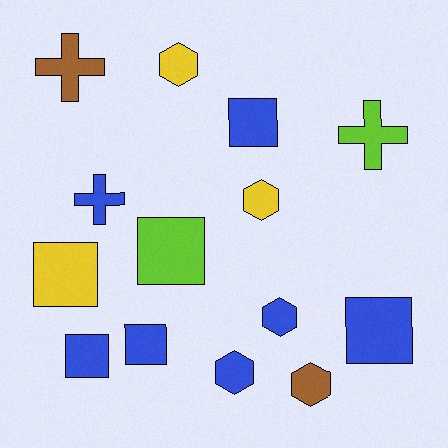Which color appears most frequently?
Blue, with 7 objects.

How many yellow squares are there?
There is 1 yellow square.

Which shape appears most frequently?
Square, with 6 objects.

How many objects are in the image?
There are 14 objects.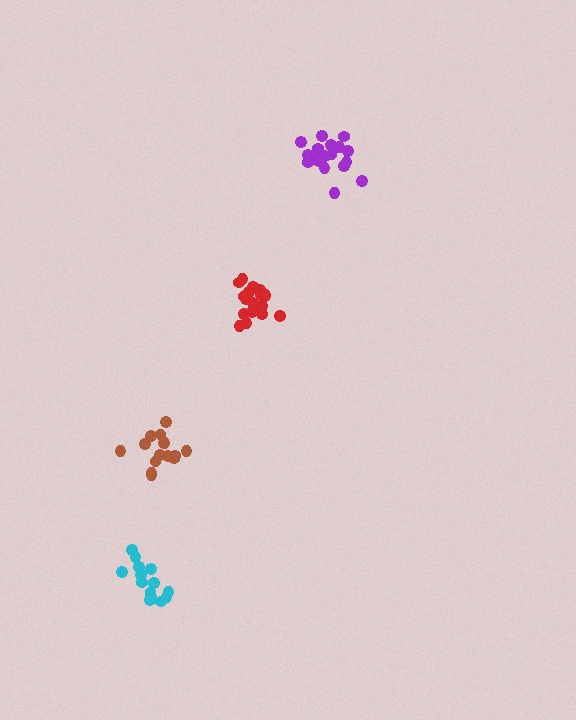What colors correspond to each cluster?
The clusters are colored: purple, cyan, red, brown.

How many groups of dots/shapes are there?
There are 4 groups.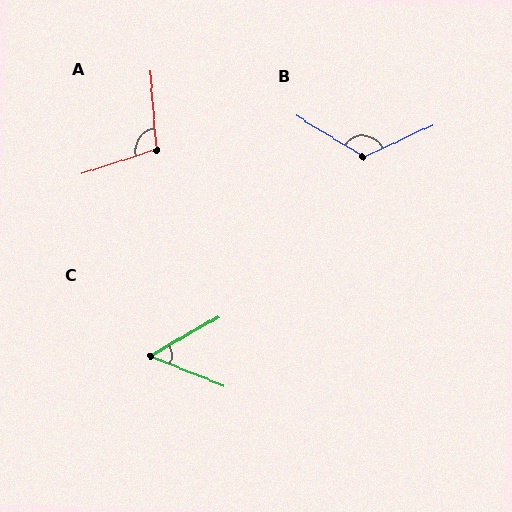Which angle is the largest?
B, at approximately 124 degrees.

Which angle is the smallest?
C, at approximately 52 degrees.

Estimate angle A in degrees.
Approximately 103 degrees.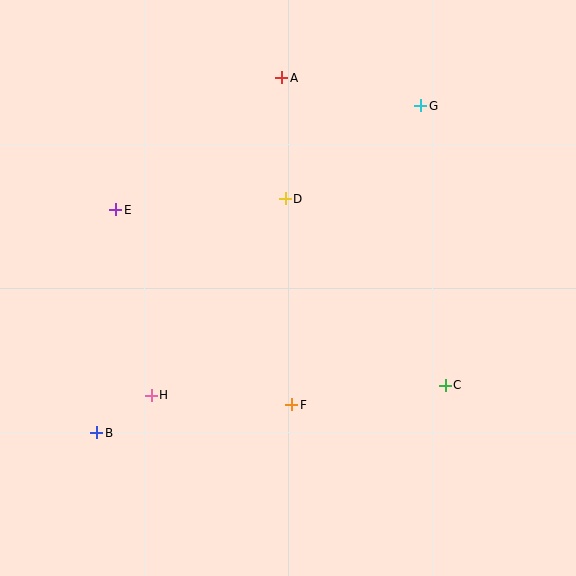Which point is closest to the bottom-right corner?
Point C is closest to the bottom-right corner.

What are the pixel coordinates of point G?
Point G is at (421, 106).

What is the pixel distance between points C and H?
The distance between C and H is 294 pixels.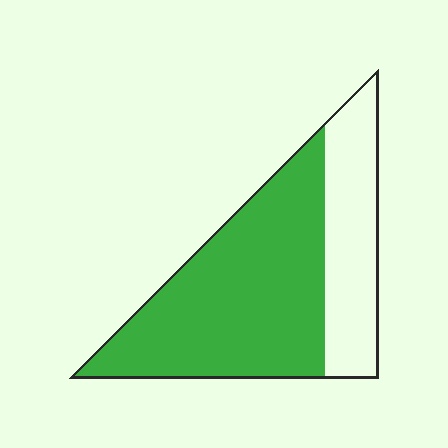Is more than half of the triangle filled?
Yes.